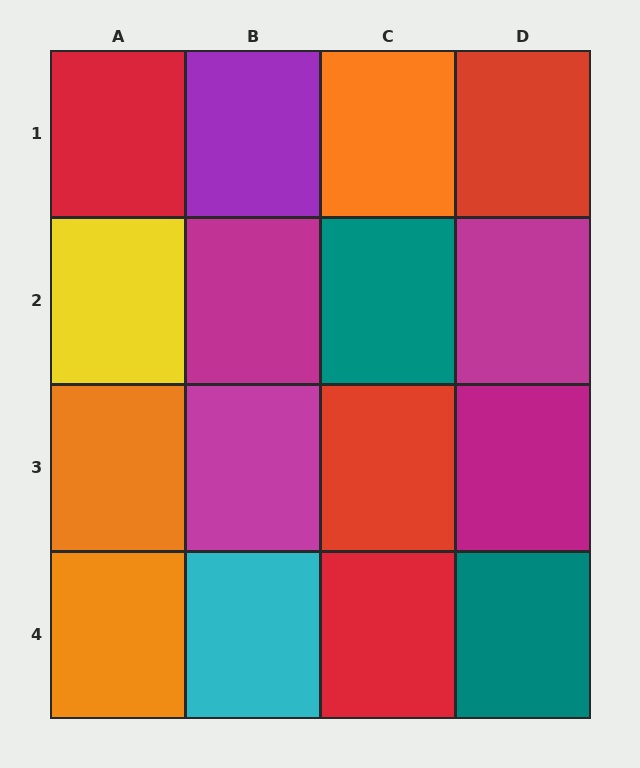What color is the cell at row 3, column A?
Orange.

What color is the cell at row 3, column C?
Red.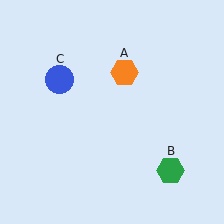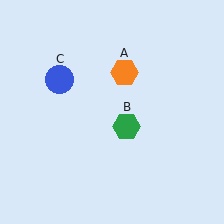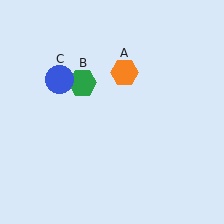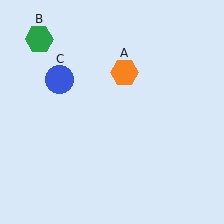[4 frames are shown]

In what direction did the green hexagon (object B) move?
The green hexagon (object B) moved up and to the left.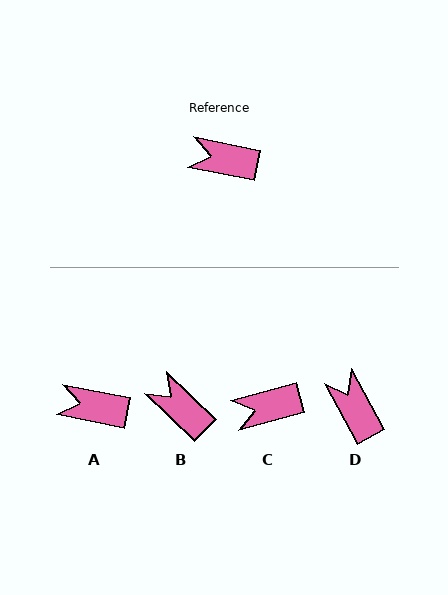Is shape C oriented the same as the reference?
No, it is off by about 27 degrees.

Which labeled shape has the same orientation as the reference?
A.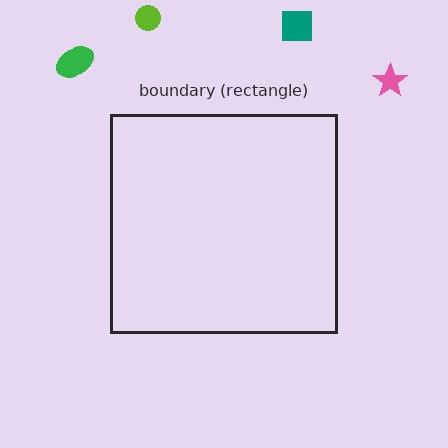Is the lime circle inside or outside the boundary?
Outside.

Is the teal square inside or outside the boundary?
Outside.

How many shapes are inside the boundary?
0 inside, 4 outside.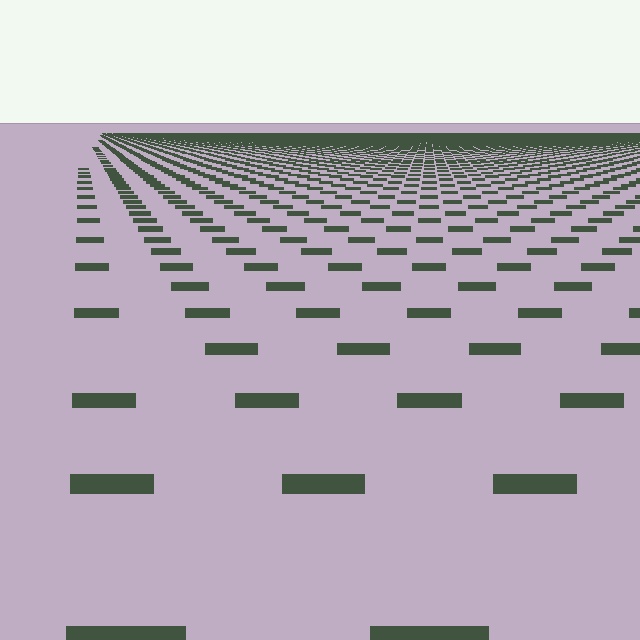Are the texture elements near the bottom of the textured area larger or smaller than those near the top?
Larger. Near the bottom, elements are closer to the viewer and appear at a bigger on-screen size.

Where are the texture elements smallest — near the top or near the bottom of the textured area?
Near the top.